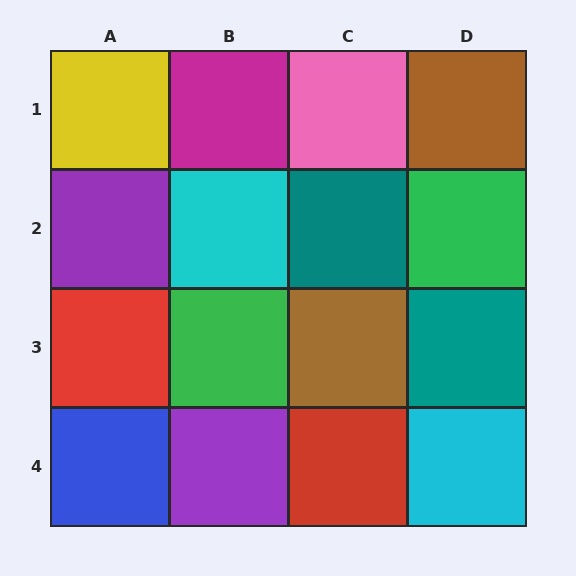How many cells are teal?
2 cells are teal.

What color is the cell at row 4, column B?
Purple.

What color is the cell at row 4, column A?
Blue.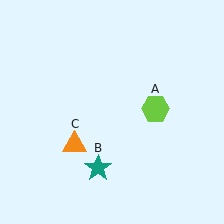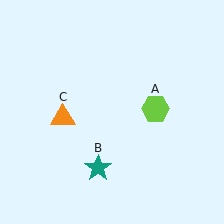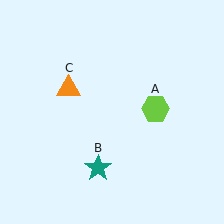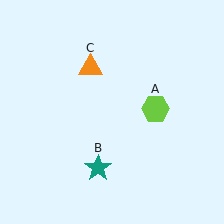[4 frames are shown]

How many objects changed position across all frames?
1 object changed position: orange triangle (object C).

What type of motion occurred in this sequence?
The orange triangle (object C) rotated clockwise around the center of the scene.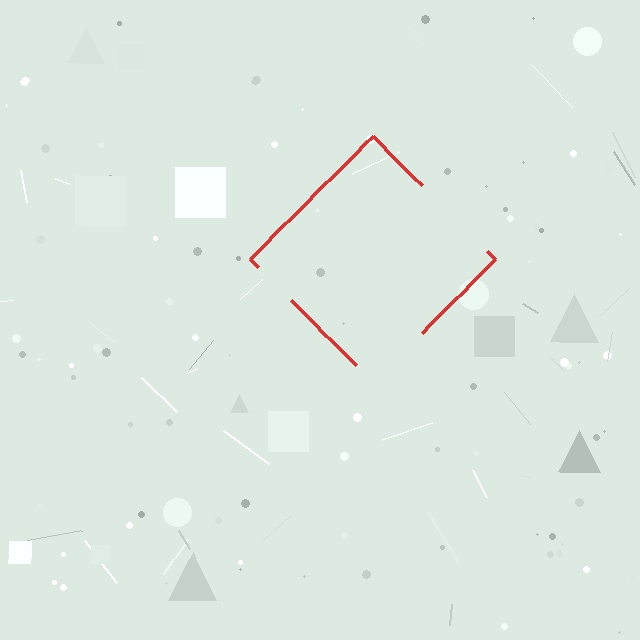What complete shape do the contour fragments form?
The contour fragments form a diamond.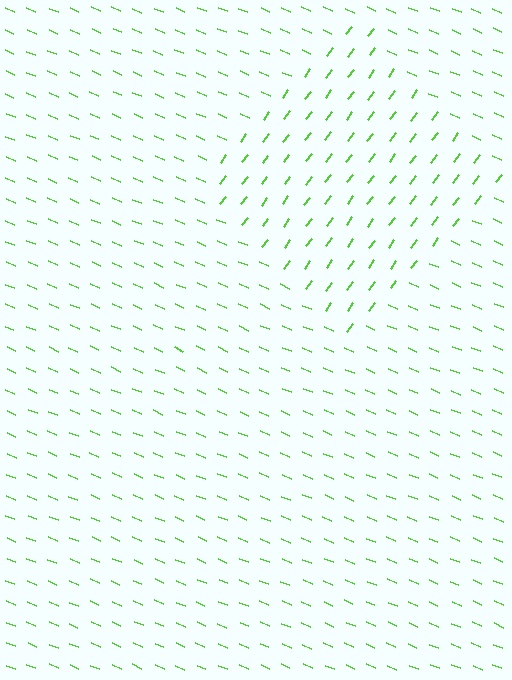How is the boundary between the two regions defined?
The boundary is defined purely by a change in line orientation (approximately 76 degrees difference). All lines are the same color and thickness.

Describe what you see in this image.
The image is filled with small lime line segments. A diamond region in the image has lines oriented differently from the surrounding lines, creating a visible texture boundary.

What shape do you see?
I see a diamond.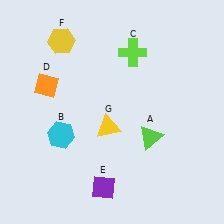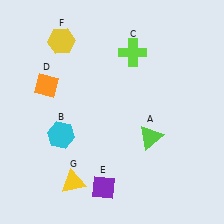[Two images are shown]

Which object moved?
The yellow triangle (G) moved down.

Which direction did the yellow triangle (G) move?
The yellow triangle (G) moved down.